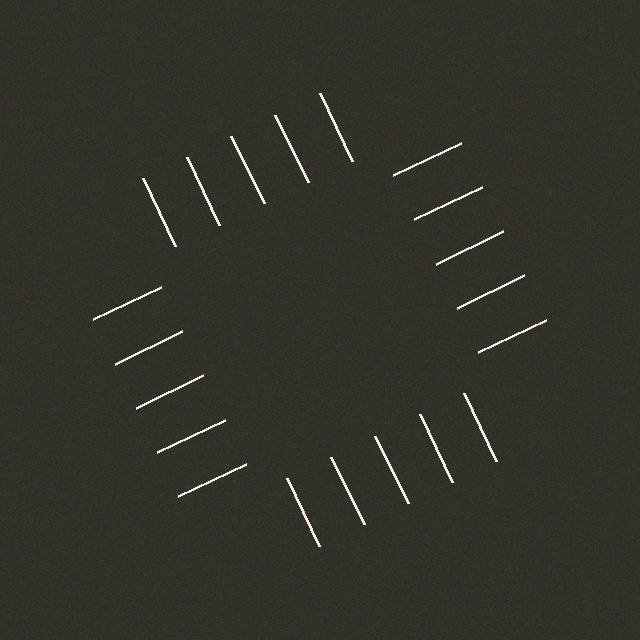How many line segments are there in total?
20 — 5 along each of the 4 edges.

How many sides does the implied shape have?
4 sides — the line-ends trace a square.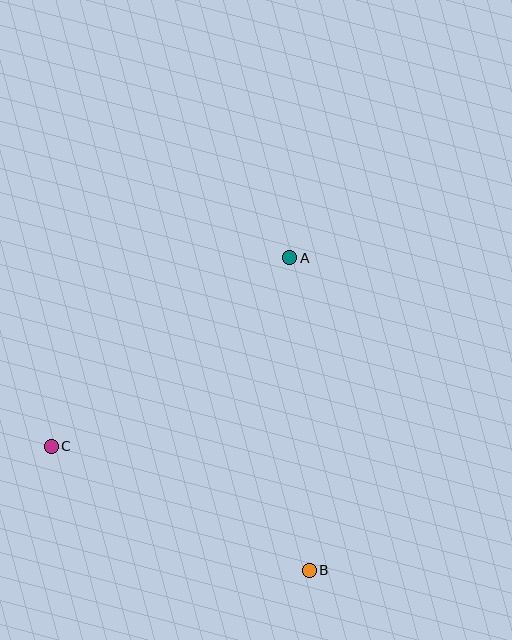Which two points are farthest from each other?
Points A and B are farthest from each other.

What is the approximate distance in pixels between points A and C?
The distance between A and C is approximately 304 pixels.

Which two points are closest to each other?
Points B and C are closest to each other.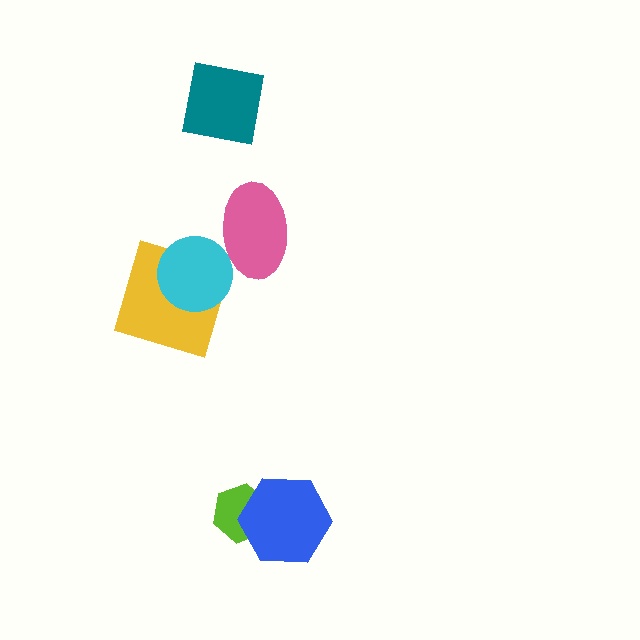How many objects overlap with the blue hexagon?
1 object overlaps with the blue hexagon.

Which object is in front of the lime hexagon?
The blue hexagon is in front of the lime hexagon.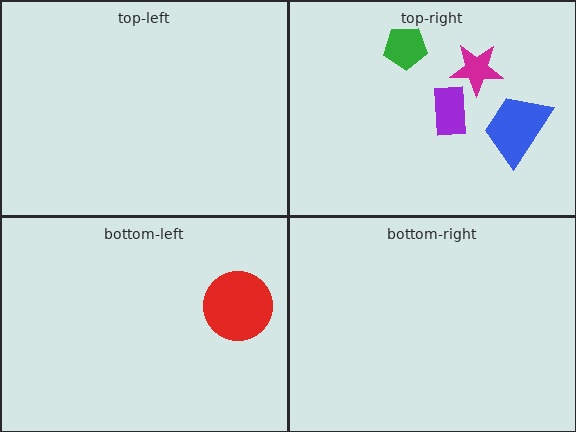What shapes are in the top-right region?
The purple rectangle, the green pentagon, the blue trapezoid, the magenta star.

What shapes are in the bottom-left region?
The red circle.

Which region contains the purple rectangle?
The top-right region.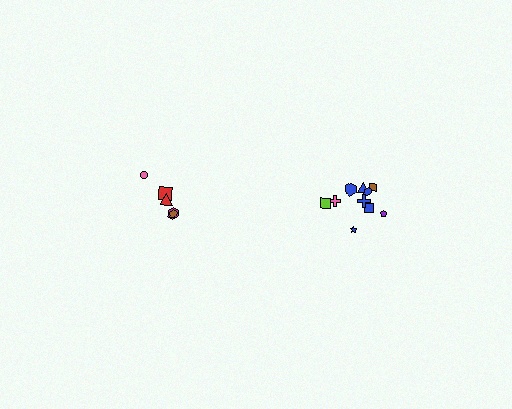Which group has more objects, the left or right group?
The right group.